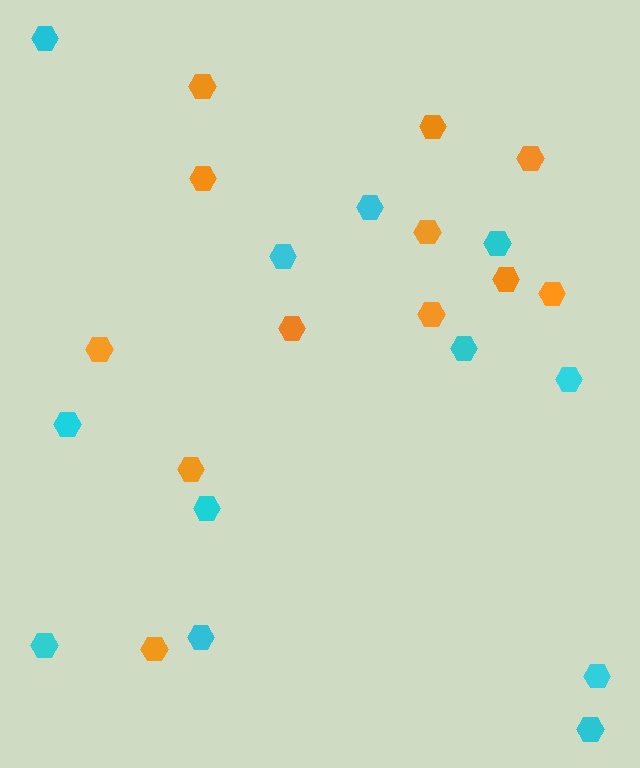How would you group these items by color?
There are 2 groups: one group of orange hexagons (12) and one group of cyan hexagons (12).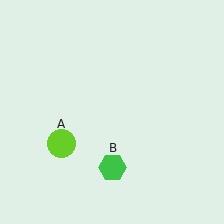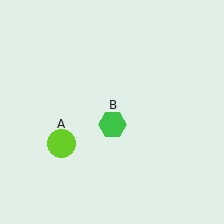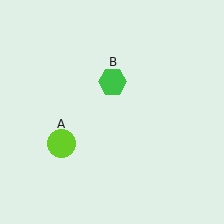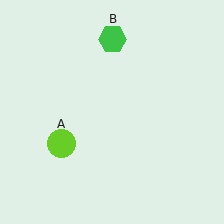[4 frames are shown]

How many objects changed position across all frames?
1 object changed position: green hexagon (object B).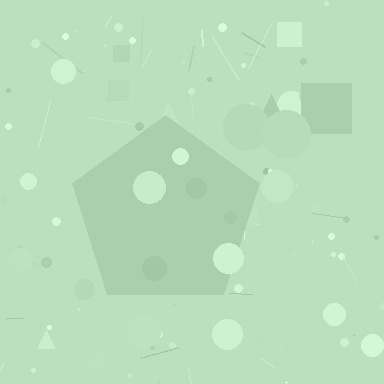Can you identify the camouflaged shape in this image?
The camouflaged shape is a pentagon.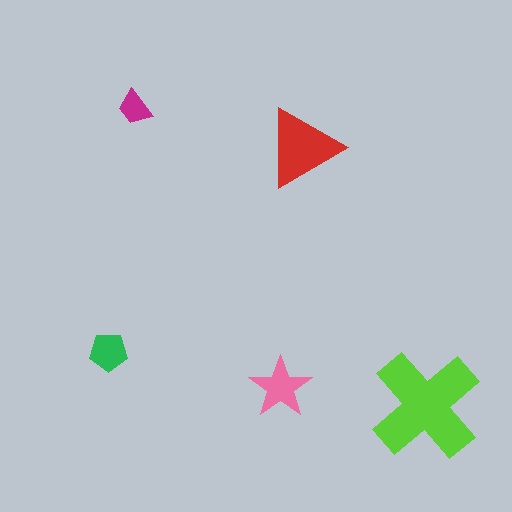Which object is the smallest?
The magenta trapezoid.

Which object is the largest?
The lime cross.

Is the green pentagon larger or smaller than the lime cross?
Smaller.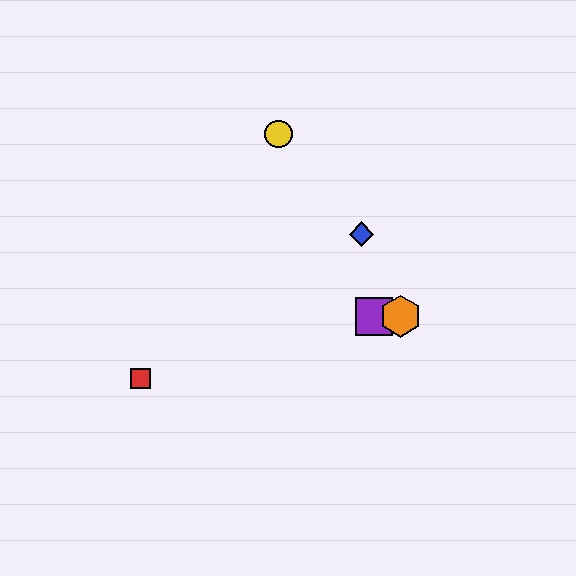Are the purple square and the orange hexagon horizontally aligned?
Yes, both are at y≈316.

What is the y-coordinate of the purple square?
The purple square is at y≈316.